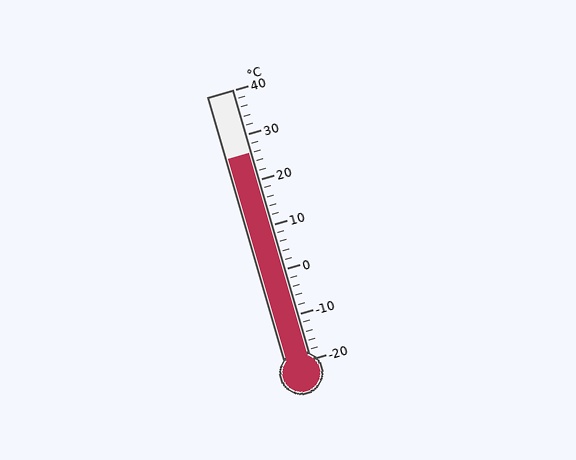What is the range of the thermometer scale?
The thermometer scale ranges from -20°C to 40°C.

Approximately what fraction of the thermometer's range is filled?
The thermometer is filled to approximately 75% of its range.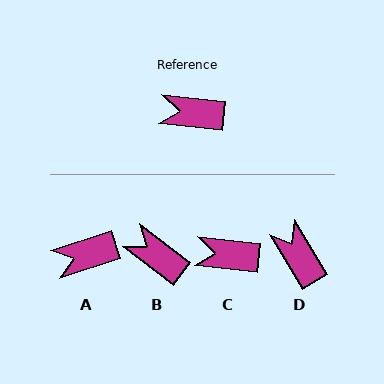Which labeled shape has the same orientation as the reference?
C.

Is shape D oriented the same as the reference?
No, it is off by about 53 degrees.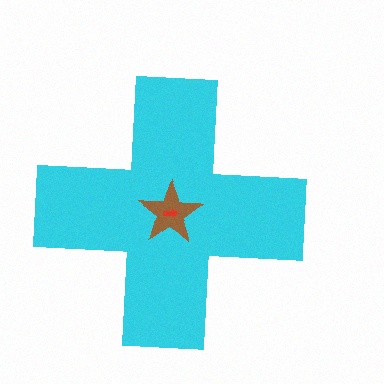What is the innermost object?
The red arrow.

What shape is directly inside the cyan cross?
The brown star.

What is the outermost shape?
The cyan cross.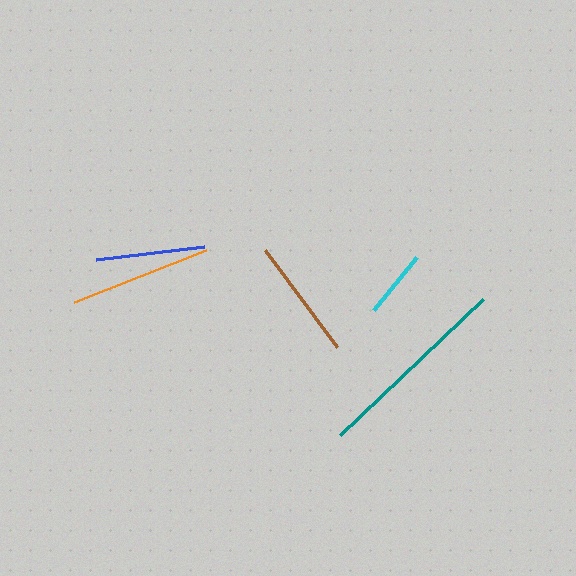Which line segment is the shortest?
The cyan line is the shortest at approximately 68 pixels.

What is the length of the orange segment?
The orange segment is approximately 142 pixels long.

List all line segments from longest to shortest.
From longest to shortest: teal, orange, brown, blue, cyan.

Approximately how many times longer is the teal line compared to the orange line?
The teal line is approximately 1.4 times the length of the orange line.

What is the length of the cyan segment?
The cyan segment is approximately 68 pixels long.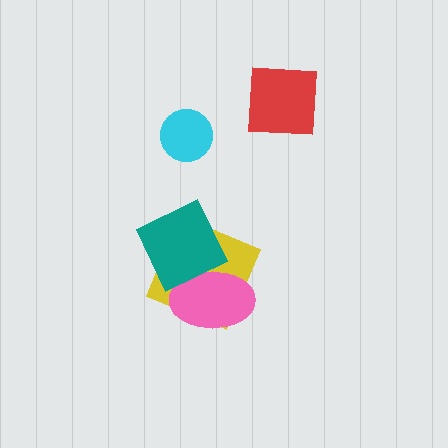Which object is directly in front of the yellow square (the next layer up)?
The pink ellipse is directly in front of the yellow square.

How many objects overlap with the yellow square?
2 objects overlap with the yellow square.